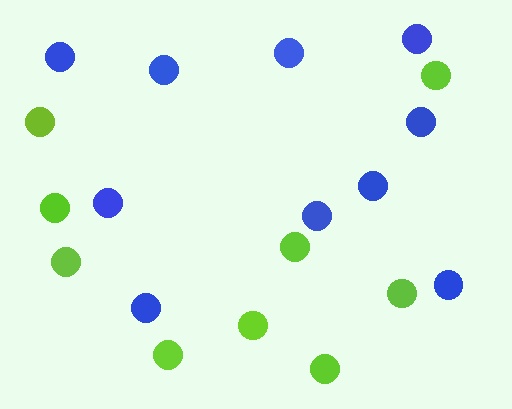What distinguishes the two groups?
There are 2 groups: one group of blue circles (10) and one group of lime circles (9).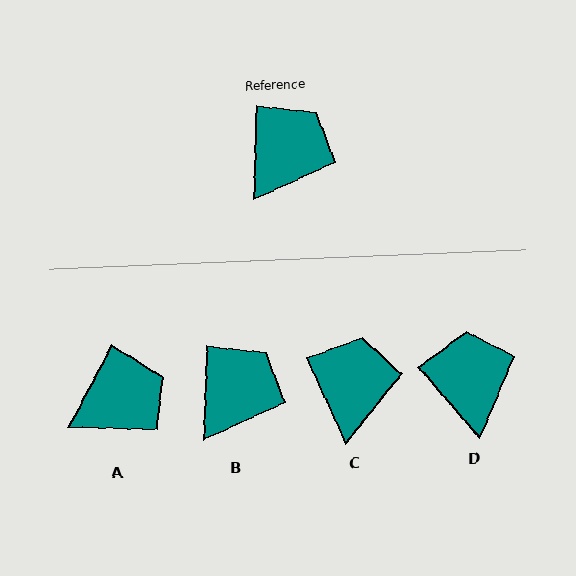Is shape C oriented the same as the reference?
No, it is off by about 27 degrees.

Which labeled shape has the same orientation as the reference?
B.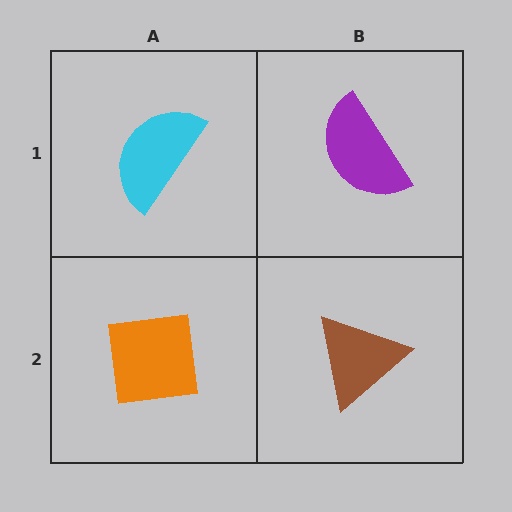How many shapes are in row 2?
2 shapes.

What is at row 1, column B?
A purple semicircle.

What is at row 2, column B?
A brown triangle.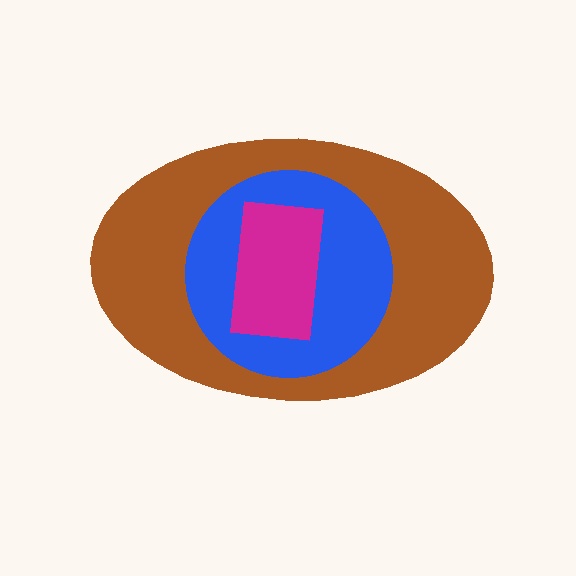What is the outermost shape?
The brown ellipse.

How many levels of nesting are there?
3.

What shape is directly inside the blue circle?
The magenta rectangle.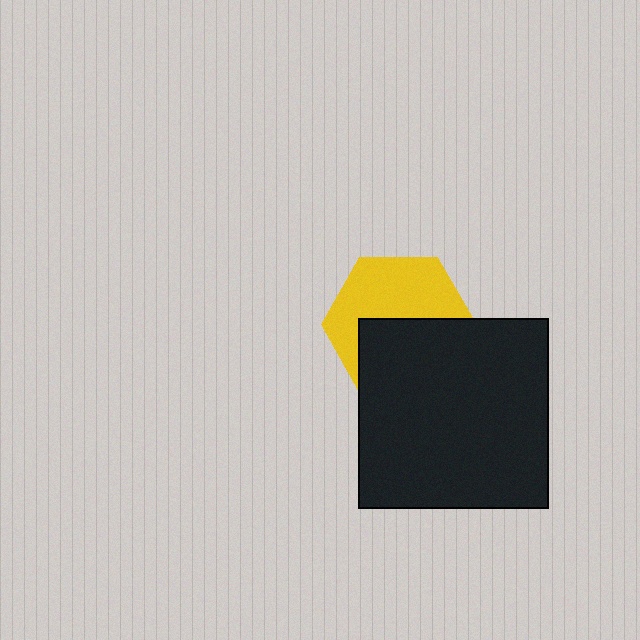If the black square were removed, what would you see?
You would see the complete yellow hexagon.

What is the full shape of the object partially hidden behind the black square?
The partially hidden object is a yellow hexagon.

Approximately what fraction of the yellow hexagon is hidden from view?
Roughly 48% of the yellow hexagon is hidden behind the black square.